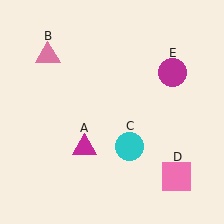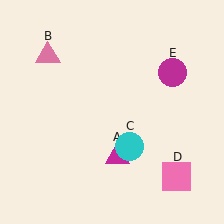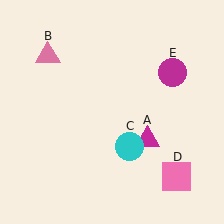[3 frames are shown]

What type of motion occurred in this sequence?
The magenta triangle (object A) rotated counterclockwise around the center of the scene.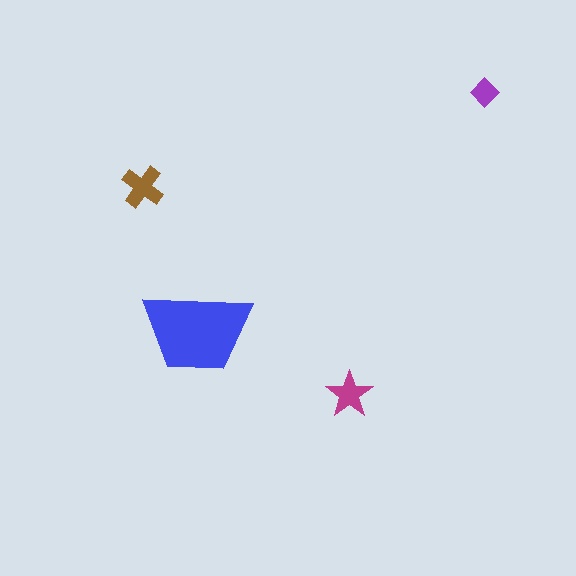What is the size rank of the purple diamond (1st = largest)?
4th.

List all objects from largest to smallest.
The blue trapezoid, the brown cross, the magenta star, the purple diamond.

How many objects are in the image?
There are 4 objects in the image.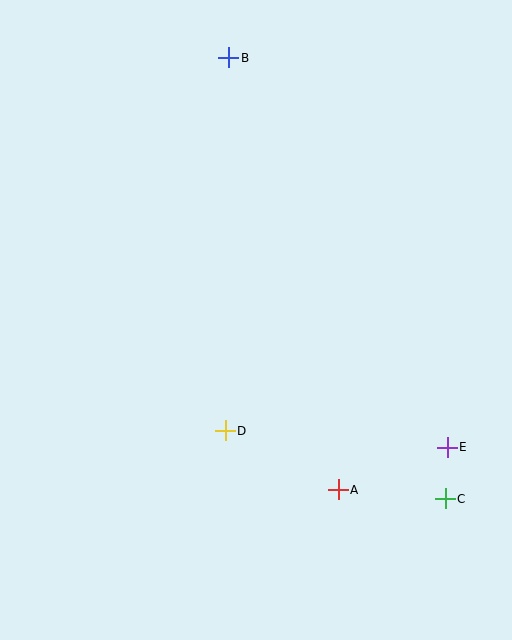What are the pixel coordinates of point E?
Point E is at (447, 447).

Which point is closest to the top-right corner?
Point B is closest to the top-right corner.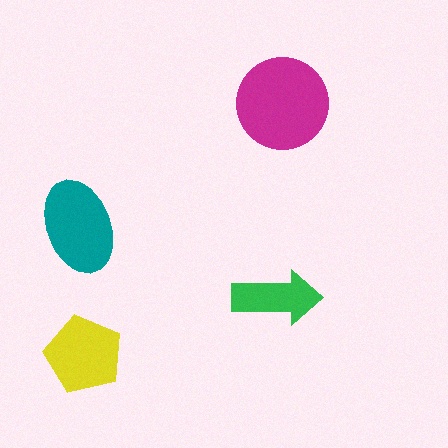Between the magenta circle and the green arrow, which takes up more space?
The magenta circle.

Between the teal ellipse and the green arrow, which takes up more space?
The teal ellipse.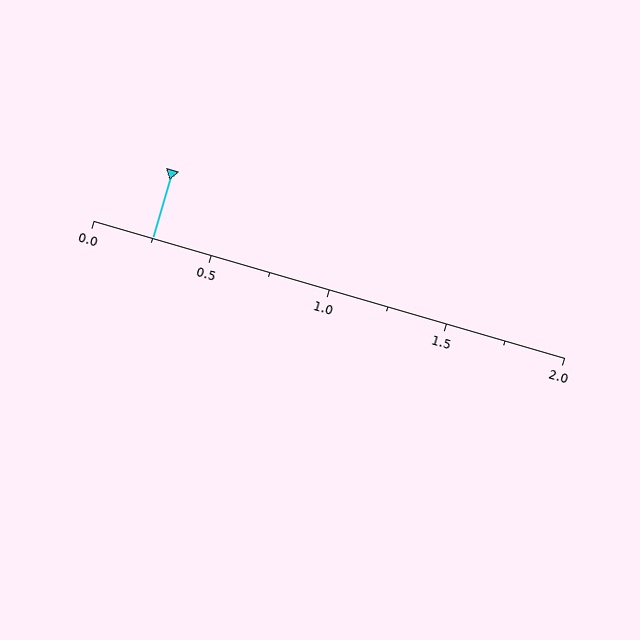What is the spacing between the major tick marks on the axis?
The major ticks are spaced 0.5 apart.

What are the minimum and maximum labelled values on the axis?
The axis runs from 0.0 to 2.0.